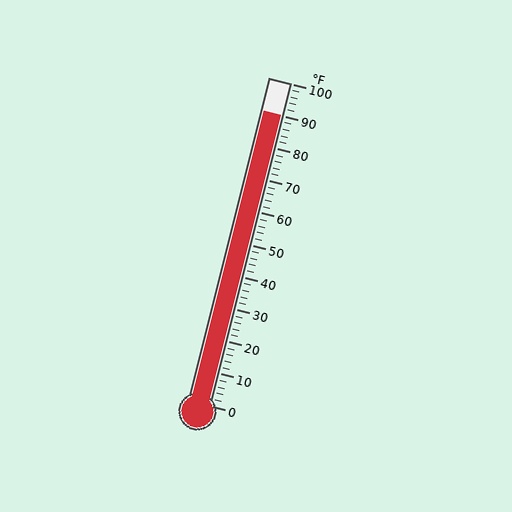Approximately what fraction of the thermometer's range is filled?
The thermometer is filled to approximately 90% of its range.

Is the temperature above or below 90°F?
The temperature is at 90°F.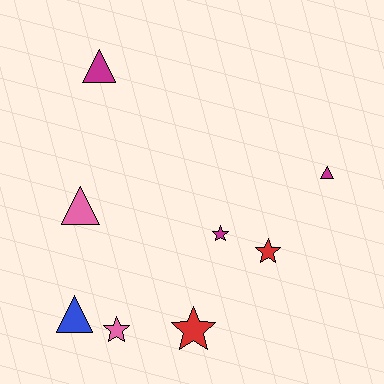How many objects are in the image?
There are 8 objects.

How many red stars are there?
There are 2 red stars.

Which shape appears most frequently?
Triangle, with 4 objects.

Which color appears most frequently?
Magenta, with 3 objects.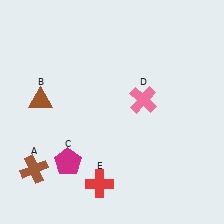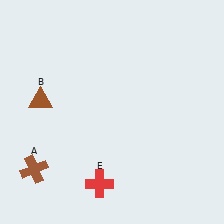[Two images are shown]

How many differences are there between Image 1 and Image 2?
There are 2 differences between the two images.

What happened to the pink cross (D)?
The pink cross (D) was removed in Image 2. It was in the top-right area of Image 1.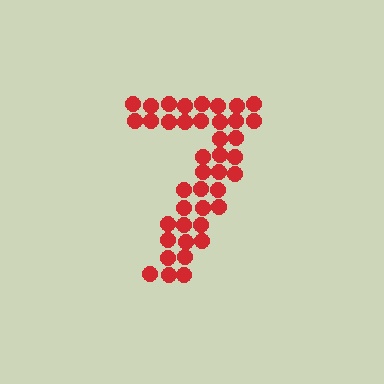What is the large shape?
The large shape is the digit 7.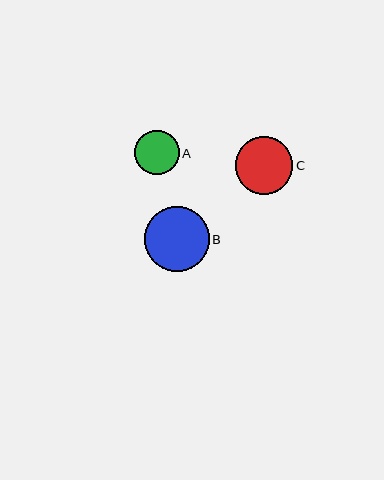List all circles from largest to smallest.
From largest to smallest: B, C, A.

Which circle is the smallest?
Circle A is the smallest with a size of approximately 45 pixels.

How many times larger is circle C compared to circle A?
Circle C is approximately 1.3 times the size of circle A.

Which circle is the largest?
Circle B is the largest with a size of approximately 65 pixels.